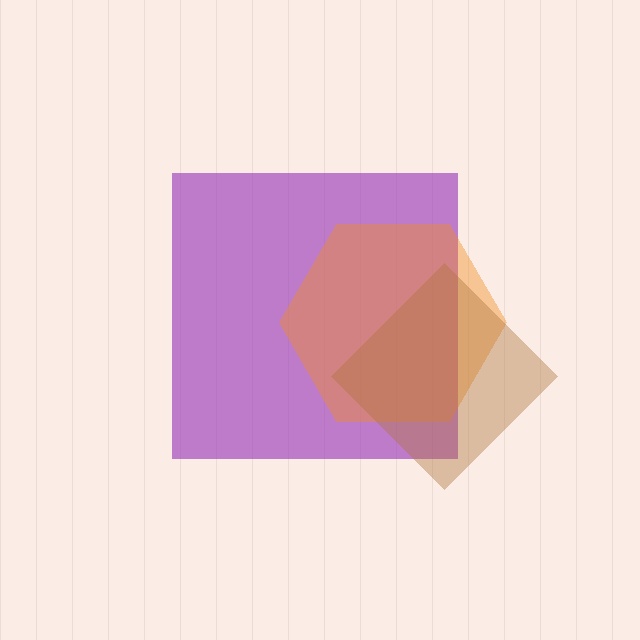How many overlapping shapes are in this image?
There are 3 overlapping shapes in the image.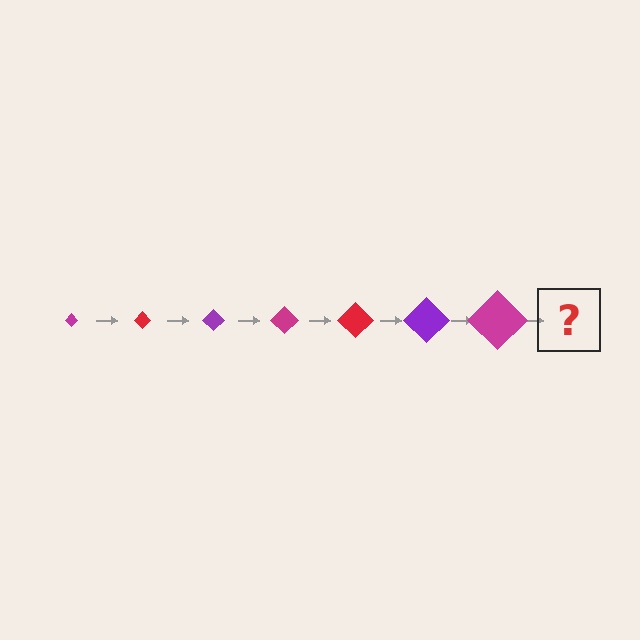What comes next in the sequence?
The next element should be a red diamond, larger than the previous one.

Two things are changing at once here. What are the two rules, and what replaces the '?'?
The two rules are that the diamond grows larger each step and the color cycles through magenta, red, and purple. The '?' should be a red diamond, larger than the previous one.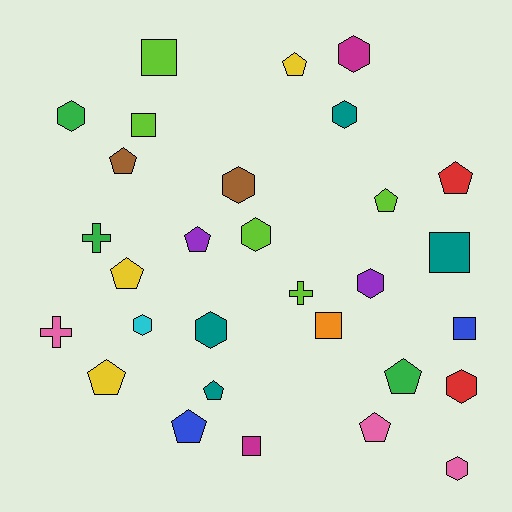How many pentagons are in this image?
There are 11 pentagons.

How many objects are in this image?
There are 30 objects.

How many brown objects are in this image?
There are 2 brown objects.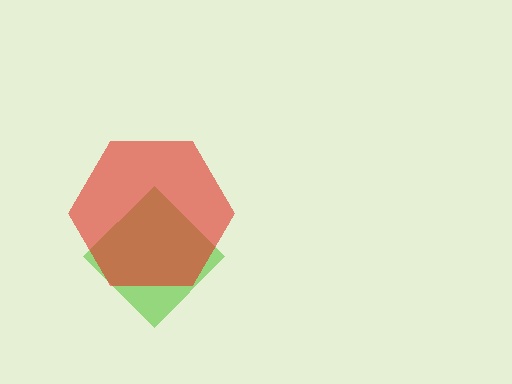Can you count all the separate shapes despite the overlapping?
Yes, there are 2 separate shapes.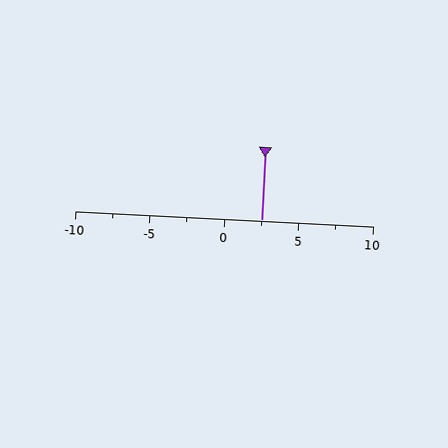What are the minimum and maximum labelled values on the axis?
The axis runs from -10 to 10.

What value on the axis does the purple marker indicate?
The marker indicates approximately 2.5.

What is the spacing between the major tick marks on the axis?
The major ticks are spaced 5 apart.